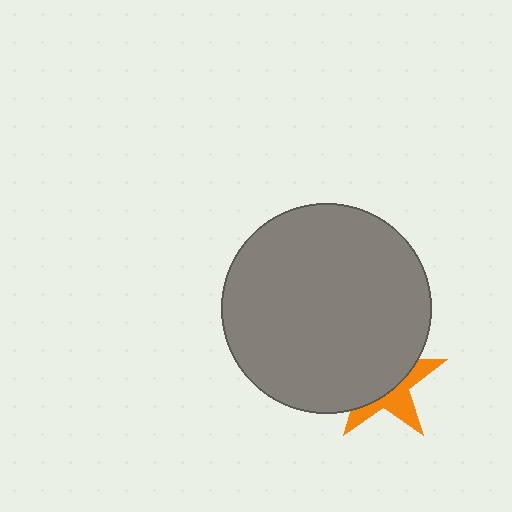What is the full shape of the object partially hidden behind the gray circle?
The partially hidden object is an orange star.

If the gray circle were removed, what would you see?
You would see the complete orange star.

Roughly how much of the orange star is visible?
A small part of it is visible (roughly 38%).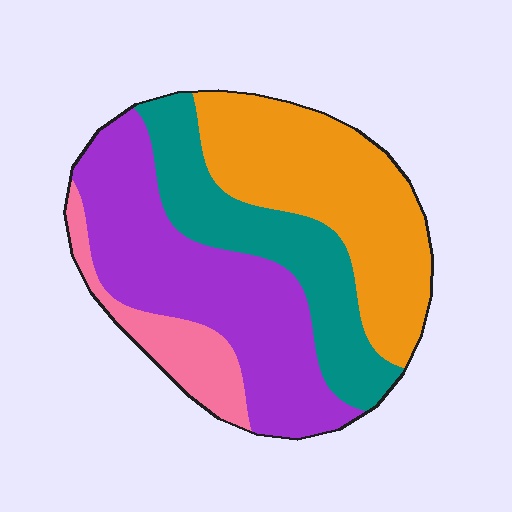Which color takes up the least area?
Pink, at roughly 10%.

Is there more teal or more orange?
Orange.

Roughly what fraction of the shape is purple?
Purple takes up between a quarter and a half of the shape.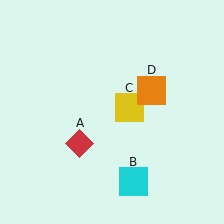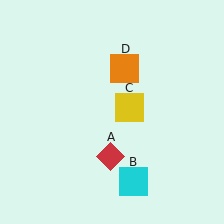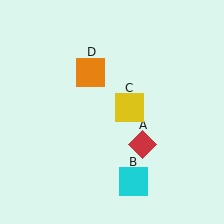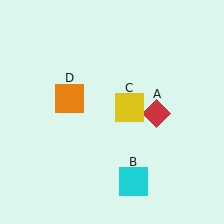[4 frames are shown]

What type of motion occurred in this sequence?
The red diamond (object A), orange square (object D) rotated counterclockwise around the center of the scene.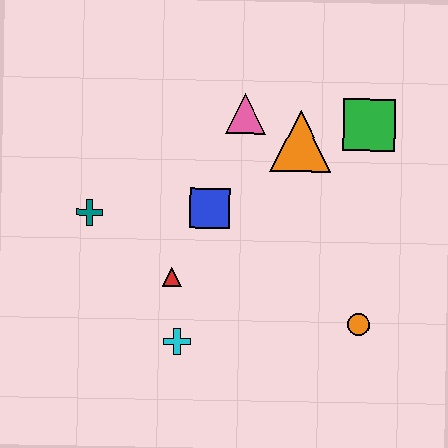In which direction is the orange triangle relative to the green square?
The orange triangle is to the left of the green square.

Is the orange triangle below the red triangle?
No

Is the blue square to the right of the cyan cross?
Yes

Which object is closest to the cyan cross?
The red triangle is closest to the cyan cross.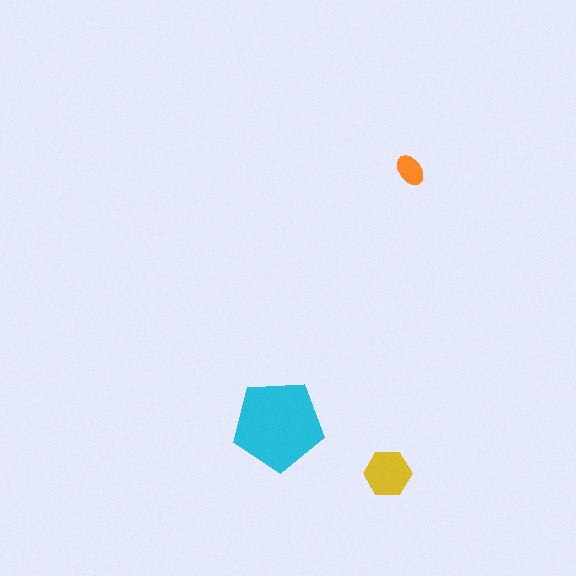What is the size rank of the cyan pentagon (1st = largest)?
1st.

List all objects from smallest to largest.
The orange ellipse, the yellow hexagon, the cyan pentagon.